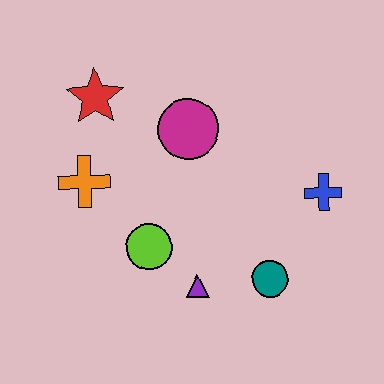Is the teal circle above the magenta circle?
No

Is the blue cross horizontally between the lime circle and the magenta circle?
No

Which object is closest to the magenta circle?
The red star is closest to the magenta circle.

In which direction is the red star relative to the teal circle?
The red star is above the teal circle.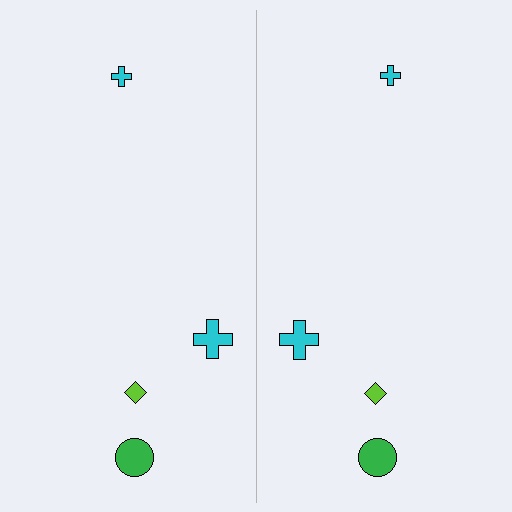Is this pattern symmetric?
Yes, this pattern has bilateral (reflection) symmetry.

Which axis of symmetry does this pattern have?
The pattern has a vertical axis of symmetry running through the center of the image.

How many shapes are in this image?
There are 8 shapes in this image.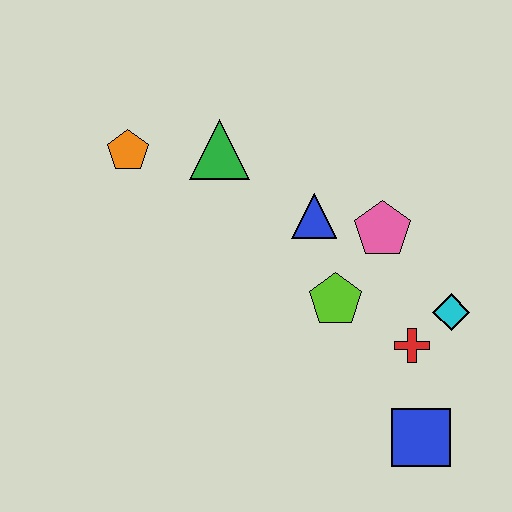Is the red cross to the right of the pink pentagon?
Yes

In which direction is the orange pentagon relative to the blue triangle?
The orange pentagon is to the left of the blue triangle.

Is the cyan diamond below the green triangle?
Yes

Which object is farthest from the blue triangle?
The blue square is farthest from the blue triangle.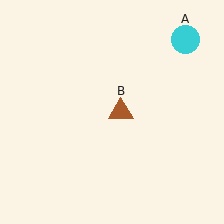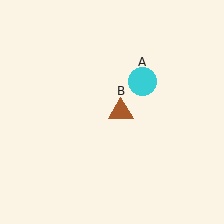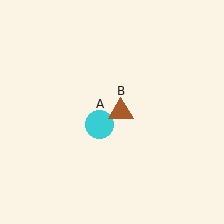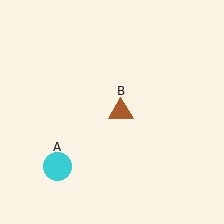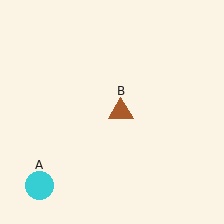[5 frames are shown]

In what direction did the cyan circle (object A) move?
The cyan circle (object A) moved down and to the left.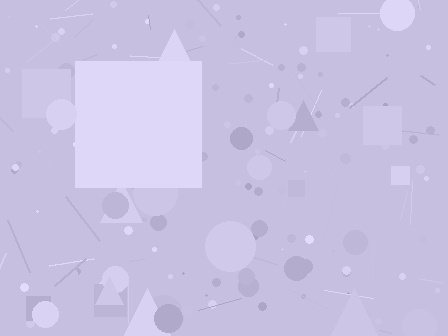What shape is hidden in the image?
A square is hidden in the image.